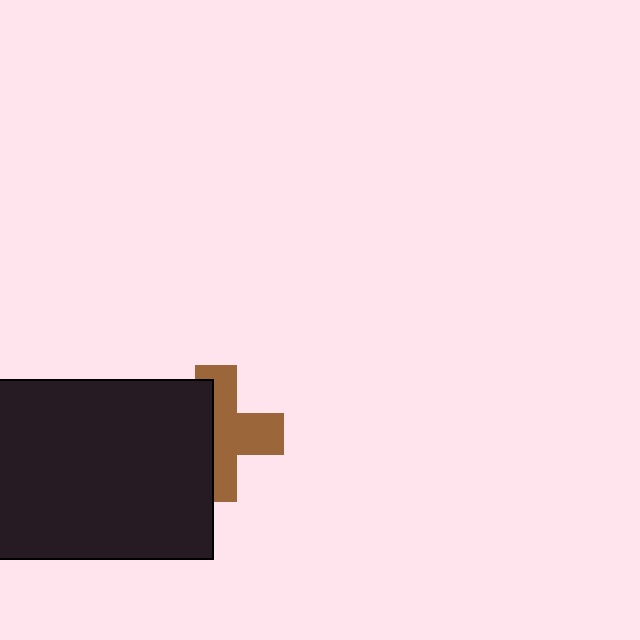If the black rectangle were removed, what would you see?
You would see the complete brown cross.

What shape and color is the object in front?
The object in front is a black rectangle.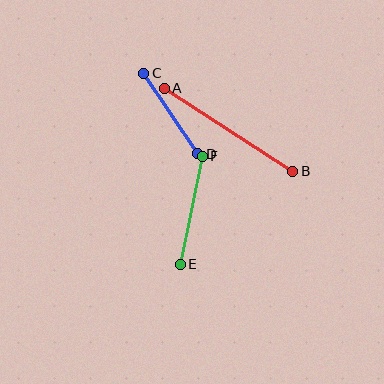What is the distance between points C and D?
The distance is approximately 97 pixels.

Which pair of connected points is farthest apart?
Points A and B are farthest apart.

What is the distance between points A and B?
The distance is approximately 153 pixels.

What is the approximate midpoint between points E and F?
The midpoint is at approximately (191, 210) pixels.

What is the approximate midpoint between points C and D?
The midpoint is at approximately (171, 113) pixels.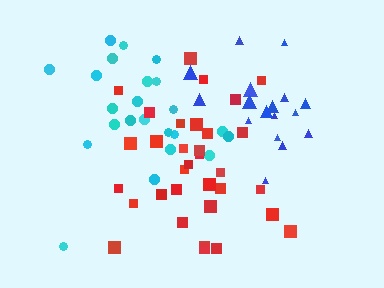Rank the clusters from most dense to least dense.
red, blue, cyan.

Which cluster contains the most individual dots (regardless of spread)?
Red (33).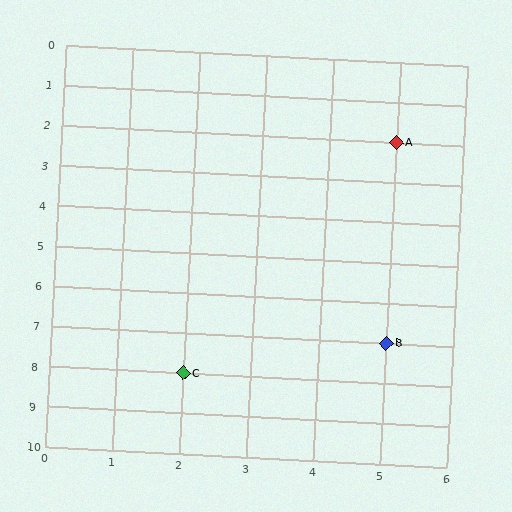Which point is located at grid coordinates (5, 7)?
Point B is at (5, 7).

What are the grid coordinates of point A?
Point A is at grid coordinates (5, 2).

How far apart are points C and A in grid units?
Points C and A are 3 columns and 6 rows apart (about 6.7 grid units diagonally).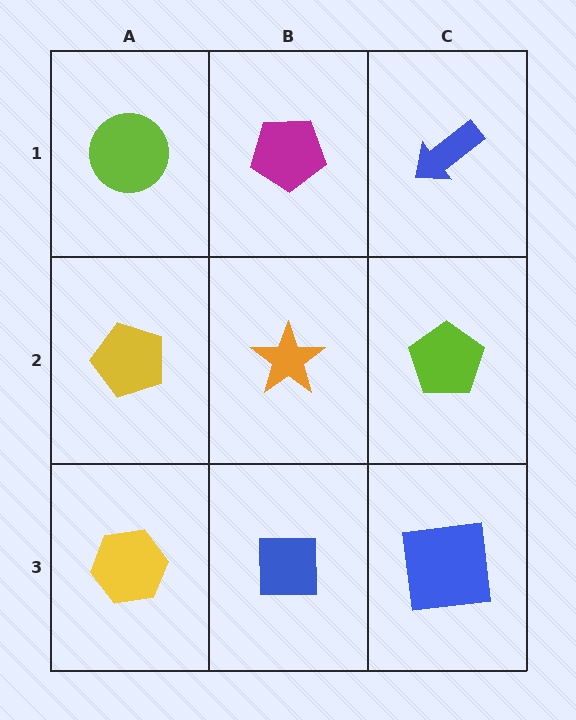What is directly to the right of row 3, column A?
A blue square.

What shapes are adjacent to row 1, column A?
A yellow pentagon (row 2, column A), a magenta pentagon (row 1, column B).